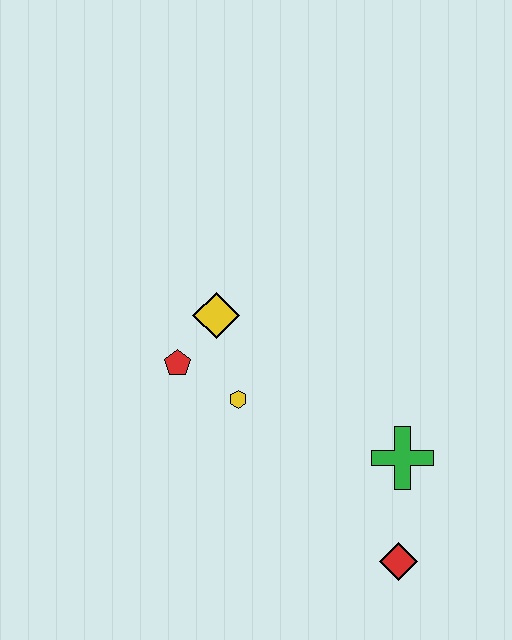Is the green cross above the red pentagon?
No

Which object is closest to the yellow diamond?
The red pentagon is closest to the yellow diamond.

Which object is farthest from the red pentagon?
The red diamond is farthest from the red pentagon.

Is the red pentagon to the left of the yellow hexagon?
Yes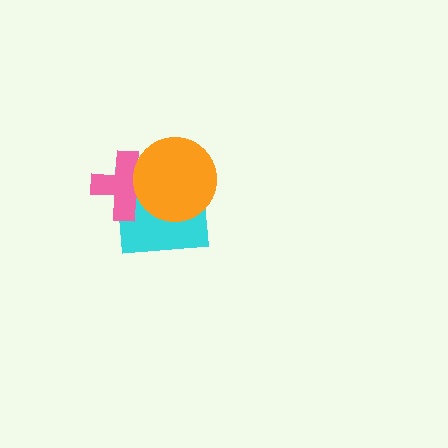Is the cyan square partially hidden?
Yes, it is partially covered by another shape.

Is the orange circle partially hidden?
No, no other shape covers it.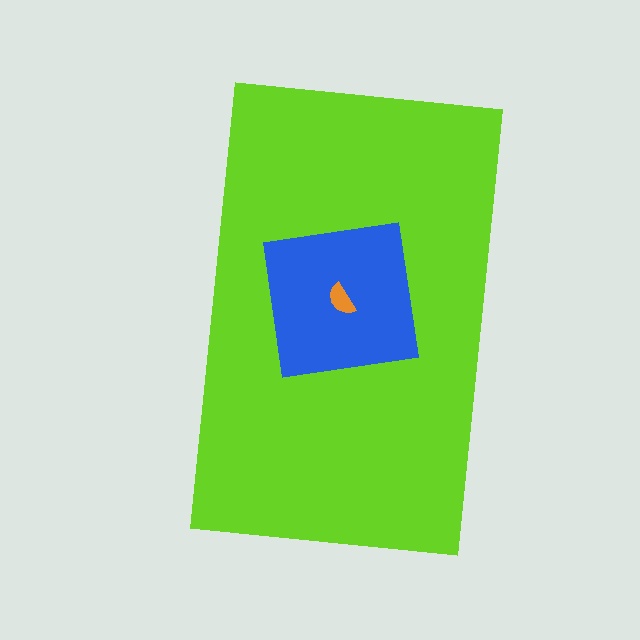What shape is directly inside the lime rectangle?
The blue square.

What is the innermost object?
The orange semicircle.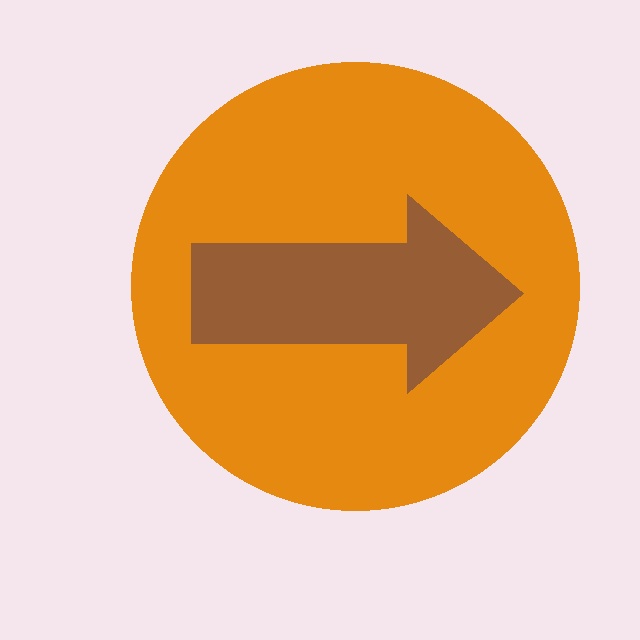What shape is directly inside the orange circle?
The brown arrow.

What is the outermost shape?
The orange circle.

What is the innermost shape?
The brown arrow.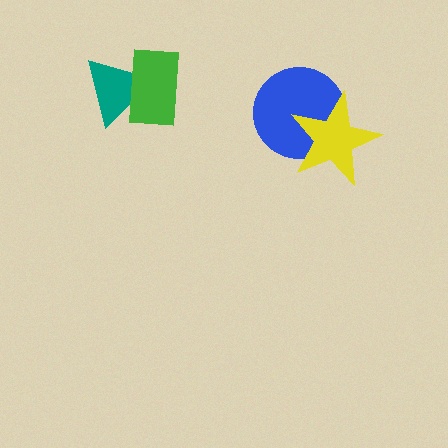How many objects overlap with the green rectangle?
1 object overlaps with the green rectangle.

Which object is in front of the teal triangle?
The green rectangle is in front of the teal triangle.